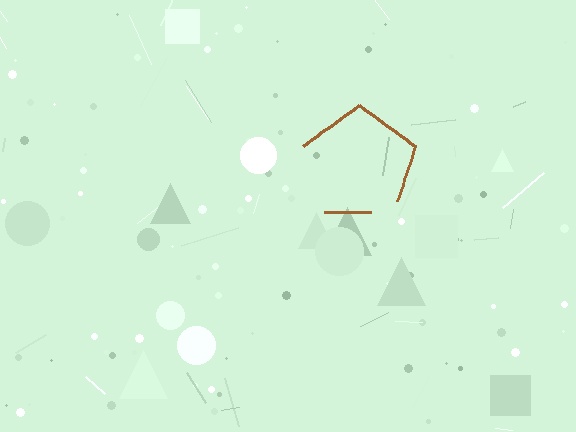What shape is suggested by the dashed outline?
The dashed outline suggests a pentagon.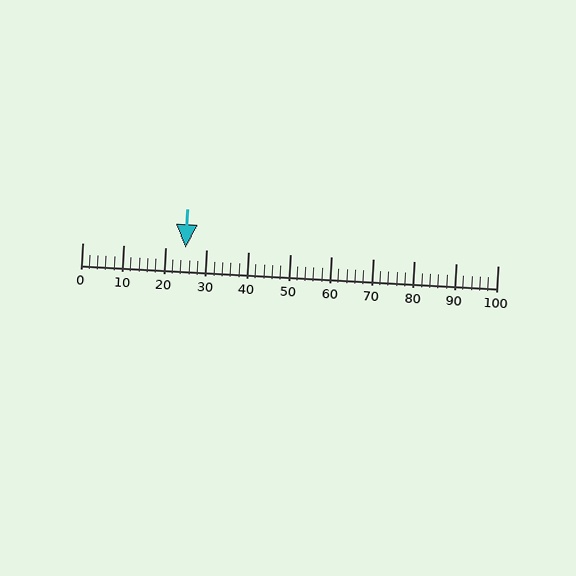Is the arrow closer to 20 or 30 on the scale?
The arrow is closer to 20.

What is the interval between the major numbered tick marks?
The major tick marks are spaced 10 units apart.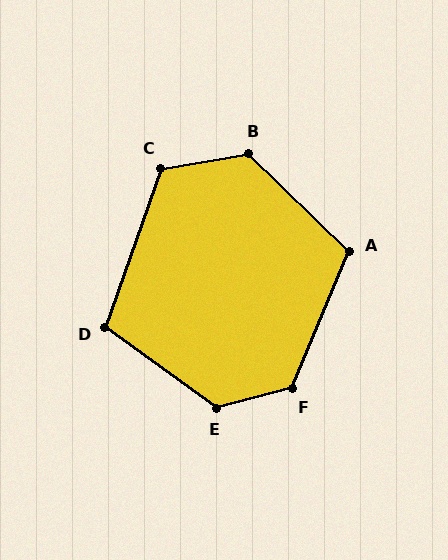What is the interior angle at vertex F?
Approximately 127 degrees (obtuse).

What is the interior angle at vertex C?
Approximately 119 degrees (obtuse).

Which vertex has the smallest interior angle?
D, at approximately 107 degrees.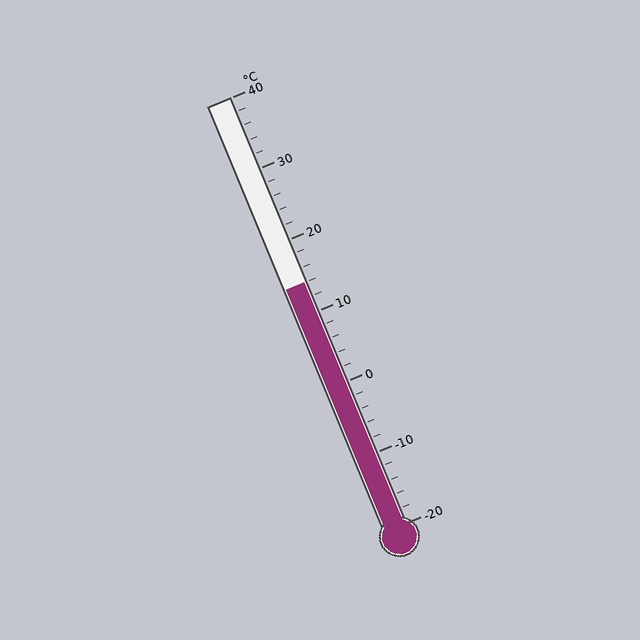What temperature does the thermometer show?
The thermometer shows approximately 14°C.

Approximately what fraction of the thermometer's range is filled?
The thermometer is filled to approximately 55% of its range.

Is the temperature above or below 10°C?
The temperature is above 10°C.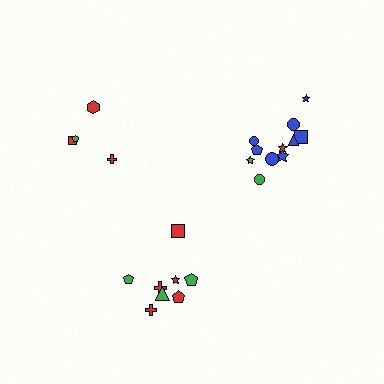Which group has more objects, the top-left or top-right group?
The top-right group.